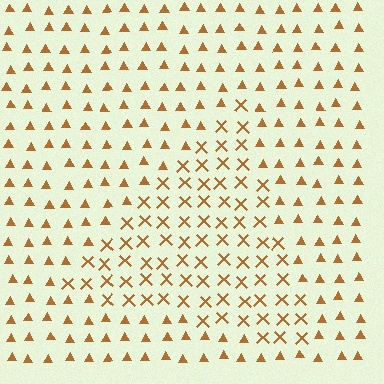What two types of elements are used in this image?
The image uses X marks inside the triangle region and triangles outside it.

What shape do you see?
I see a triangle.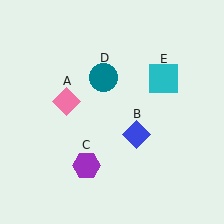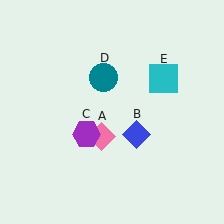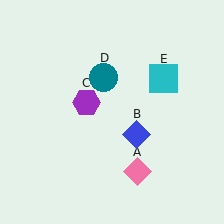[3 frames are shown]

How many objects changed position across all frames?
2 objects changed position: pink diamond (object A), purple hexagon (object C).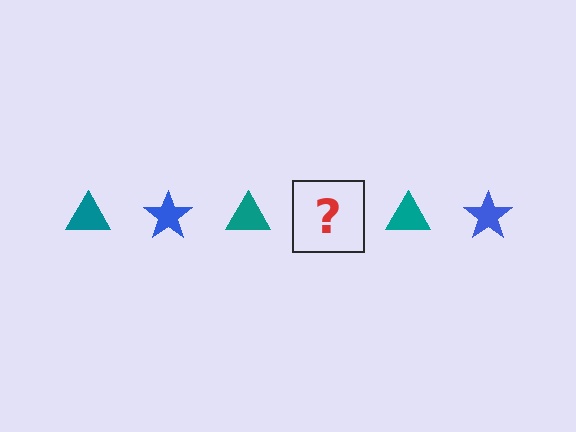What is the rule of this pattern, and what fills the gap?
The rule is that the pattern alternates between teal triangle and blue star. The gap should be filled with a blue star.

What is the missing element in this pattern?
The missing element is a blue star.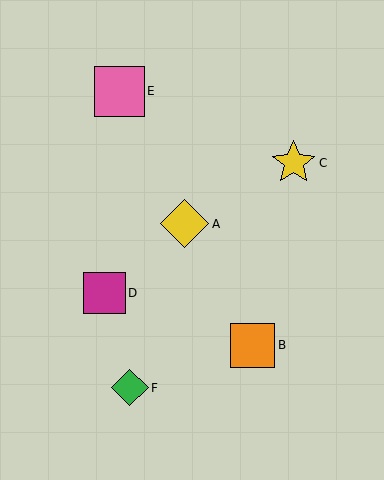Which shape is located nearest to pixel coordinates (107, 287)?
The magenta square (labeled D) at (104, 293) is nearest to that location.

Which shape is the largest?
The pink square (labeled E) is the largest.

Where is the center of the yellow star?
The center of the yellow star is at (294, 163).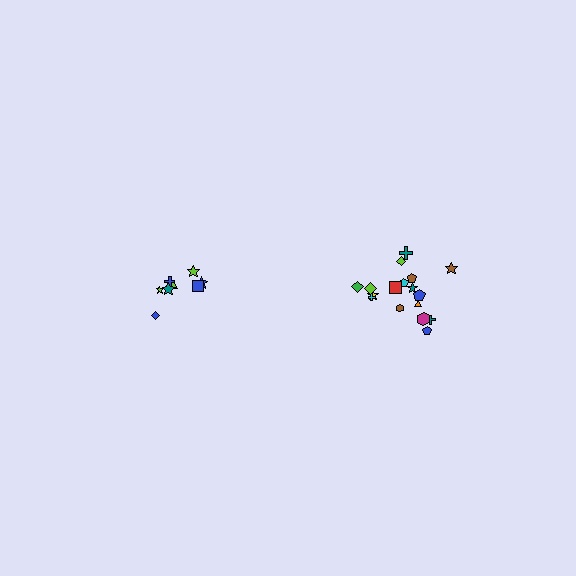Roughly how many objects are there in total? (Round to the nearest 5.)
Roughly 25 objects in total.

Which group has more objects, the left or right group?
The right group.